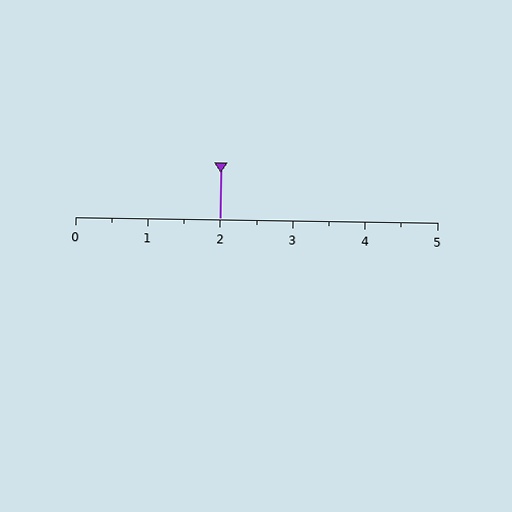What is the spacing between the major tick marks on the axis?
The major ticks are spaced 1 apart.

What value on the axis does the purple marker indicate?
The marker indicates approximately 2.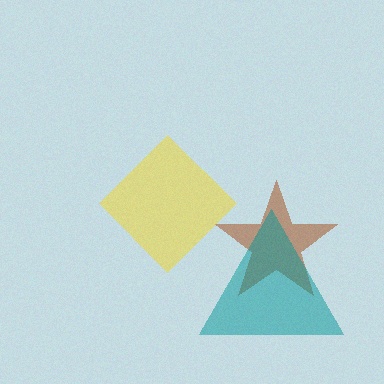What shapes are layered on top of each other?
The layered shapes are: a brown star, a yellow diamond, a teal triangle.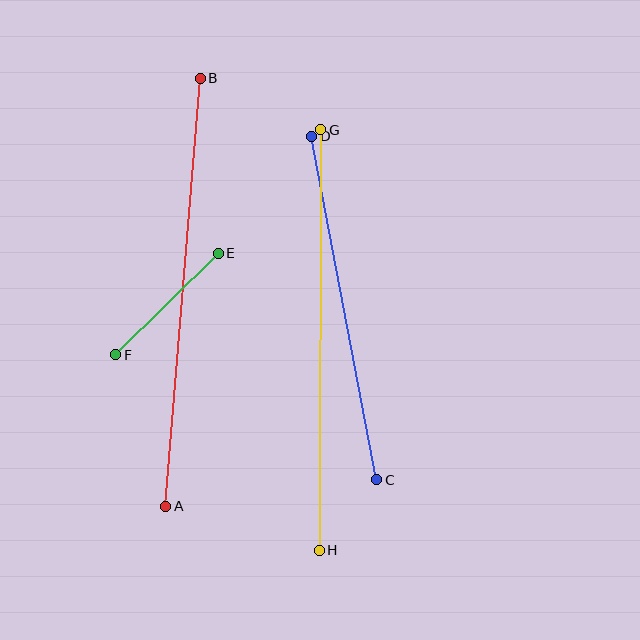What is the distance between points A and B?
The distance is approximately 430 pixels.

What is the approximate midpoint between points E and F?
The midpoint is at approximately (167, 304) pixels.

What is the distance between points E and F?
The distance is approximately 144 pixels.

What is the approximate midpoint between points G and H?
The midpoint is at approximately (320, 340) pixels.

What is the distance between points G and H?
The distance is approximately 421 pixels.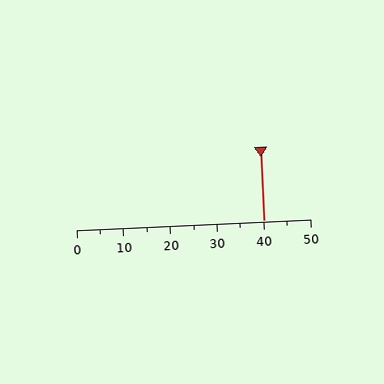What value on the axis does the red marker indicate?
The marker indicates approximately 40.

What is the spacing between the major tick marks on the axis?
The major ticks are spaced 10 apart.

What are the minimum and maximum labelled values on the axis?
The axis runs from 0 to 50.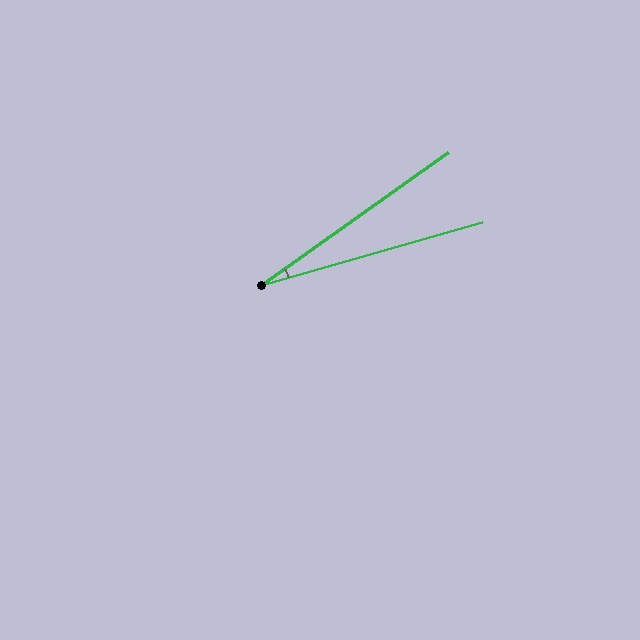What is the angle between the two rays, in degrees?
Approximately 19 degrees.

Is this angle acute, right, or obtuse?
It is acute.